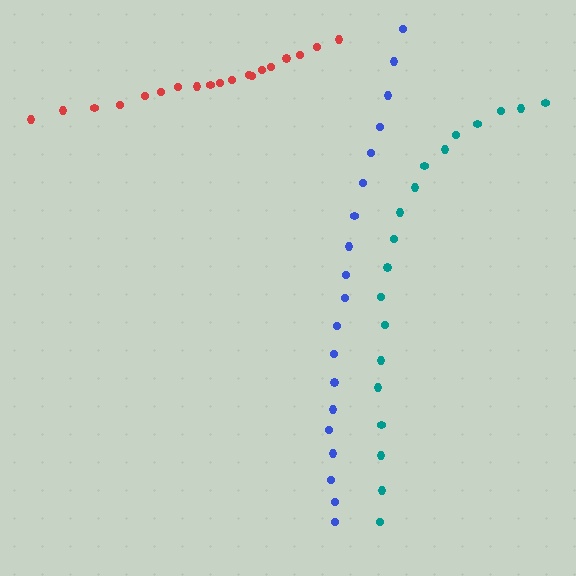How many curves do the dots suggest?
There are 3 distinct paths.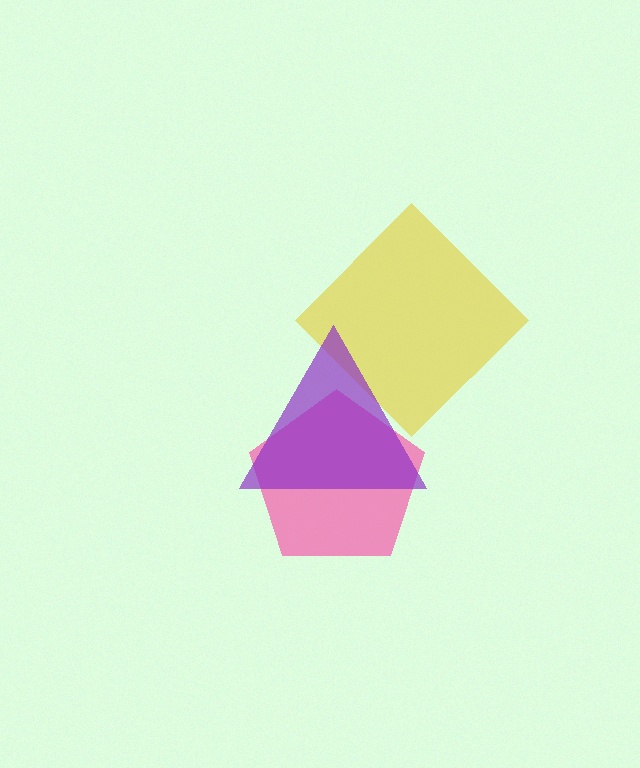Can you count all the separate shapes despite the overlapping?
Yes, there are 3 separate shapes.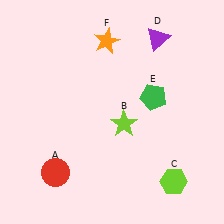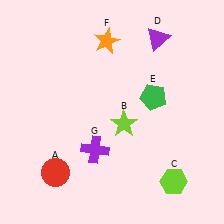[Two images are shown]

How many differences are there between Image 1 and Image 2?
There is 1 difference between the two images.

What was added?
A purple cross (G) was added in Image 2.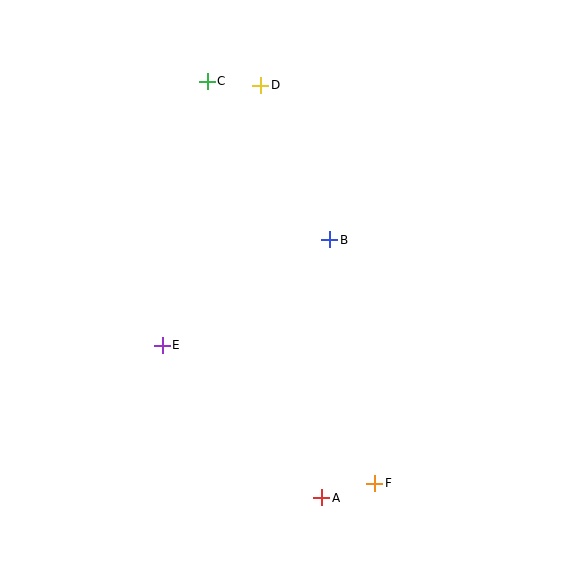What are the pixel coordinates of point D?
Point D is at (261, 85).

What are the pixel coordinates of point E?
Point E is at (162, 345).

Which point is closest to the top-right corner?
Point D is closest to the top-right corner.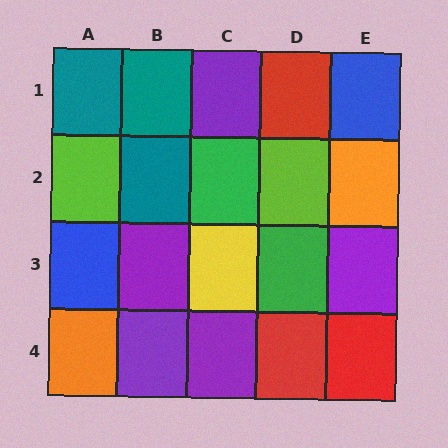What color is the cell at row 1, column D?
Red.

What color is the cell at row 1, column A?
Teal.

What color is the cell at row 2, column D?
Lime.